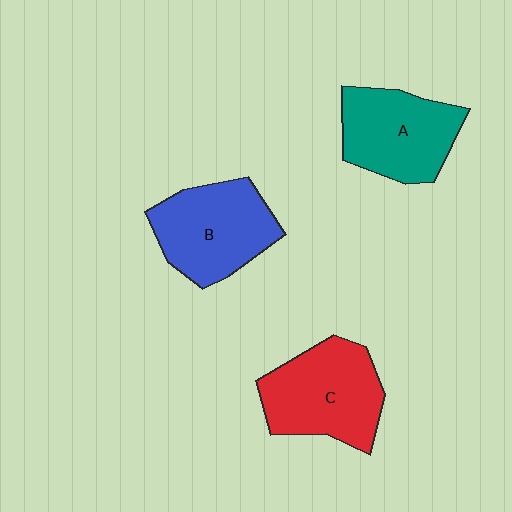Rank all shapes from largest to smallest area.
From largest to smallest: C (red), B (blue), A (teal).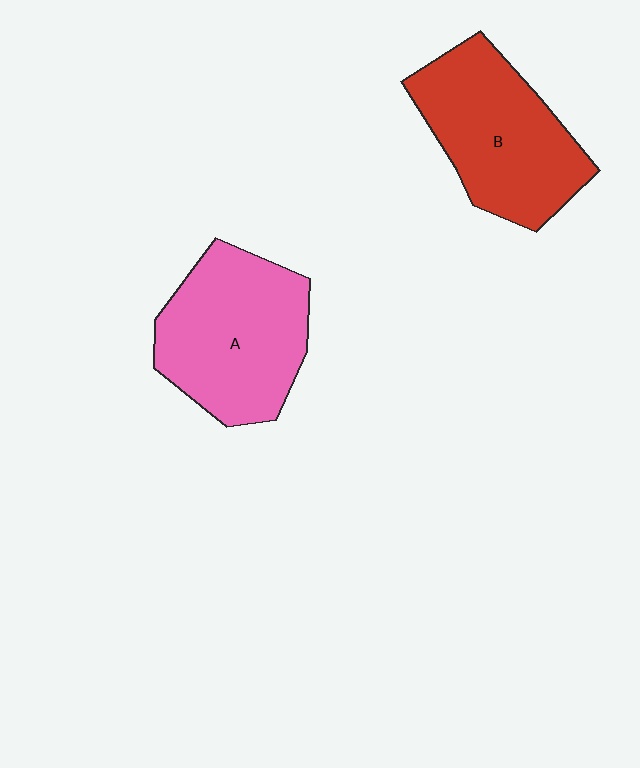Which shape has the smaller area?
Shape B (red).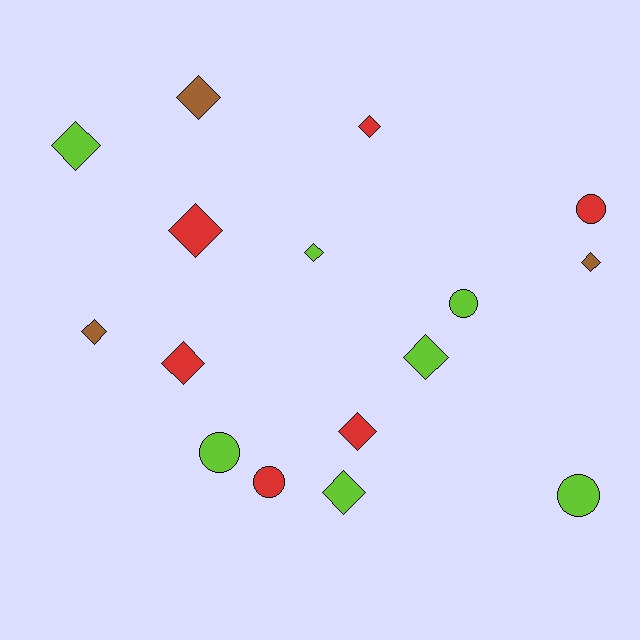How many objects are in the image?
There are 16 objects.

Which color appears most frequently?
Lime, with 7 objects.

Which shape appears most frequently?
Diamond, with 11 objects.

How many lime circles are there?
There are 3 lime circles.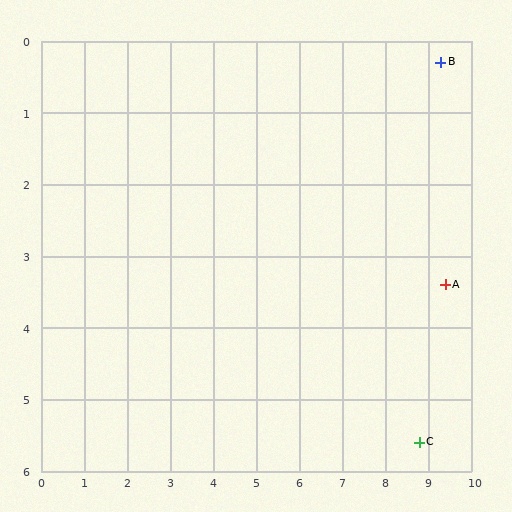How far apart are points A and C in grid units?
Points A and C are about 2.3 grid units apart.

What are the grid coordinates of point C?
Point C is at approximately (8.8, 5.6).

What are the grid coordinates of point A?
Point A is at approximately (9.4, 3.4).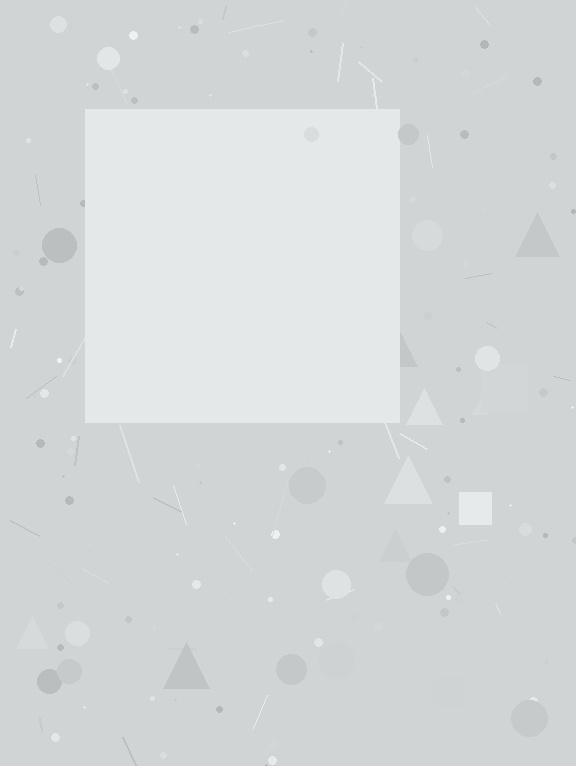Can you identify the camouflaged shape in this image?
The camouflaged shape is a square.